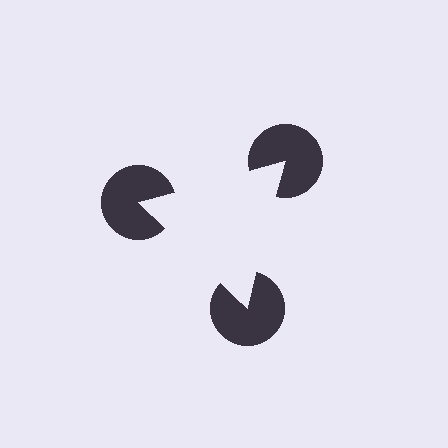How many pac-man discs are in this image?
There are 3 — one at each vertex of the illusory triangle.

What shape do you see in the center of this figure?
An illusory triangle — its edges are inferred from the aligned wedge cuts in the pac-man discs, not physically drawn.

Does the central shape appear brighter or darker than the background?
It typically appears slightly brighter than the background, even though no actual brightness change is drawn.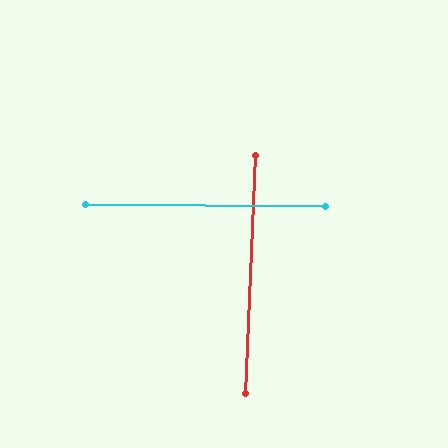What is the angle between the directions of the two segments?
Approximately 88 degrees.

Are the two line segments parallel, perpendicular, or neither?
Perpendicular — they meet at approximately 88°.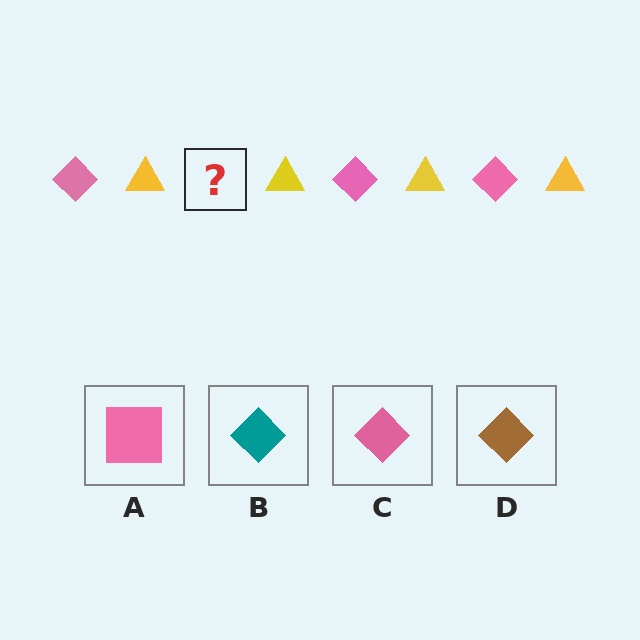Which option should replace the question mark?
Option C.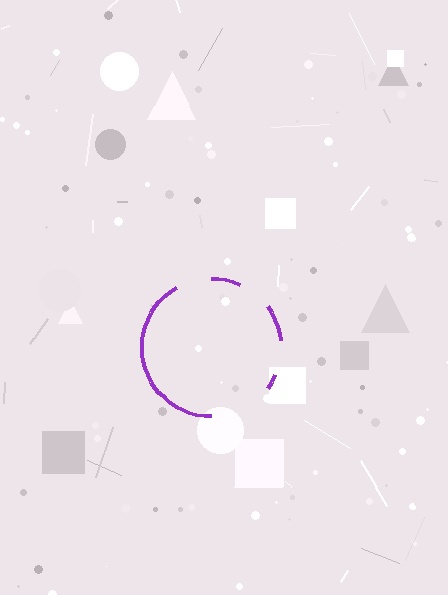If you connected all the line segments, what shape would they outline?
They would outline a circle.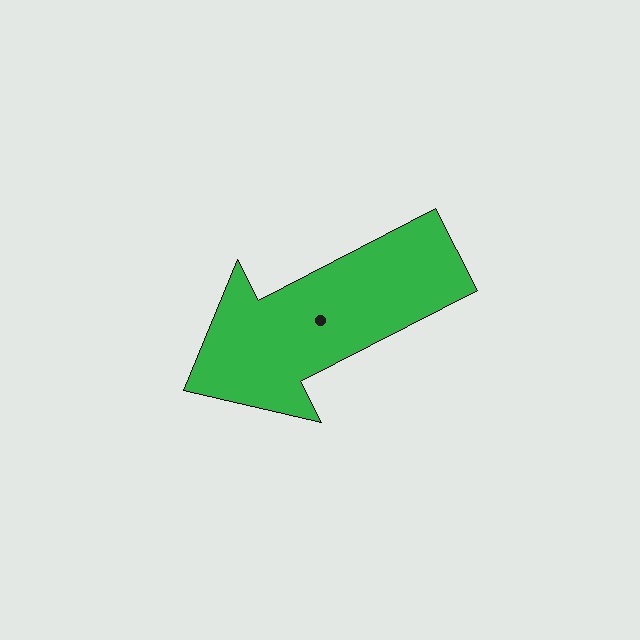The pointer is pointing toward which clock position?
Roughly 8 o'clock.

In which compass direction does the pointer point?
Southwest.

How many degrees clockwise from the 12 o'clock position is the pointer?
Approximately 243 degrees.